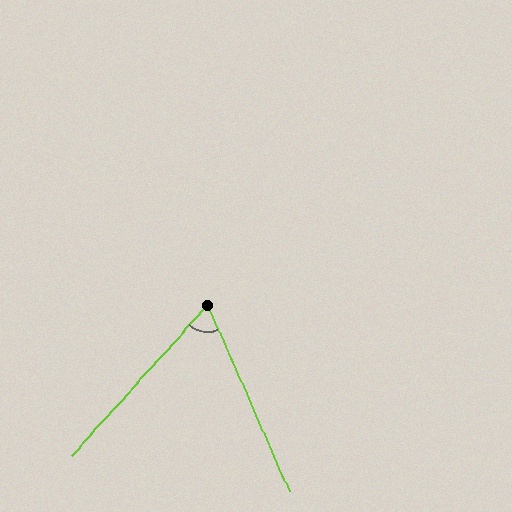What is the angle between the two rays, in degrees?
Approximately 66 degrees.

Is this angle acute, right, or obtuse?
It is acute.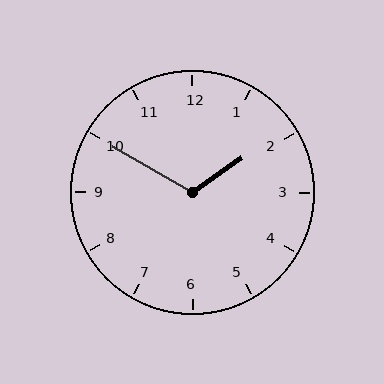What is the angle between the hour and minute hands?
Approximately 115 degrees.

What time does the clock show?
1:50.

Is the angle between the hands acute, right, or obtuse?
It is obtuse.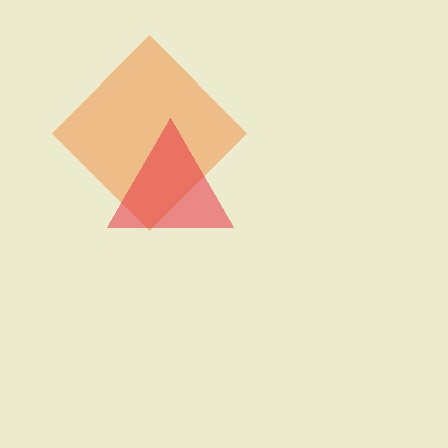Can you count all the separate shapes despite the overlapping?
Yes, there are 2 separate shapes.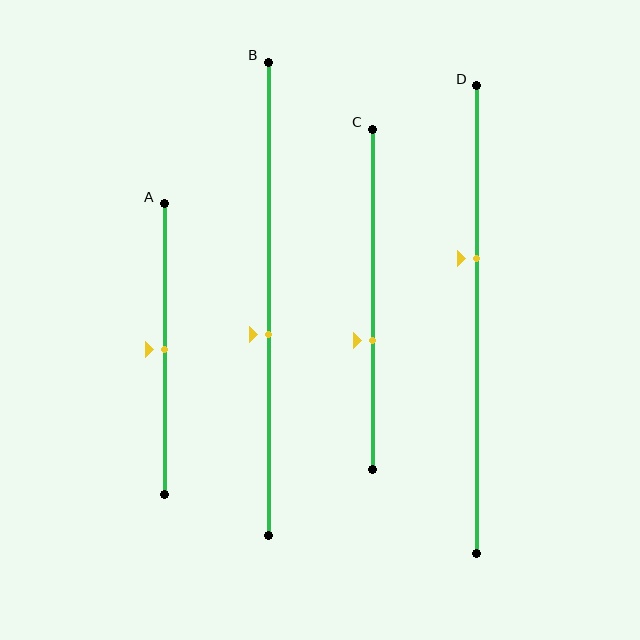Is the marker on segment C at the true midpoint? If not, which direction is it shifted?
No, the marker on segment C is shifted downward by about 12% of the segment length.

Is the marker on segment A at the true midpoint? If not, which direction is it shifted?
Yes, the marker on segment A is at the true midpoint.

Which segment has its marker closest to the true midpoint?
Segment A has its marker closest to the true midpoint.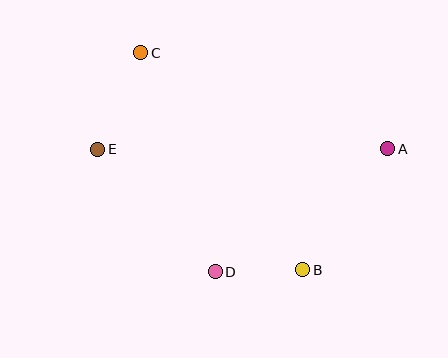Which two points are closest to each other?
Points B and D are closest to each other.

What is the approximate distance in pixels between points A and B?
The distance between A and B is approximately 148 pixels.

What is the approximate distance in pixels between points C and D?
The distance between C and D is approximately 231 pixels.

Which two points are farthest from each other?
Points A and E are farthest from each other.